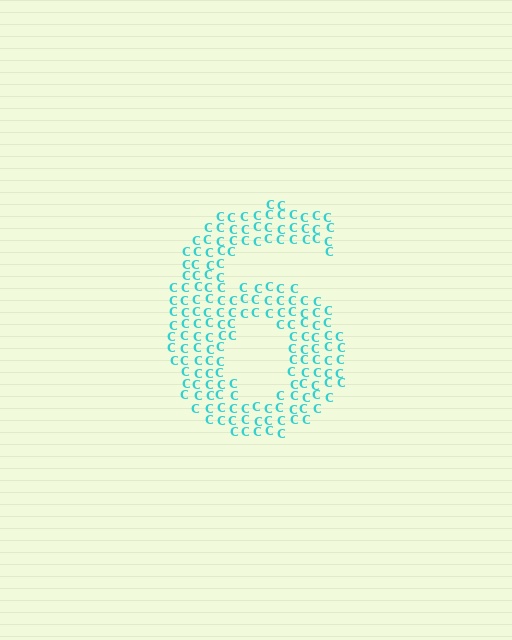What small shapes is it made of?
It is made of small letter C's.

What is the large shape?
The large shape is the digit 6.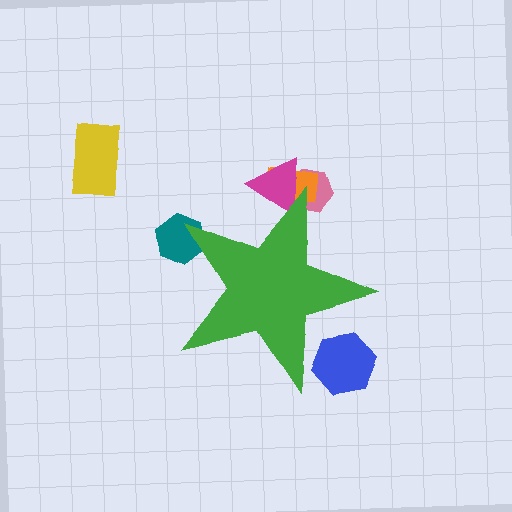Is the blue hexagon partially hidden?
Yes, the blue hexagon is partially hidden behind the green star.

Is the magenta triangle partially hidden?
Yes, the magenta triangle is partially hidden behind the green star.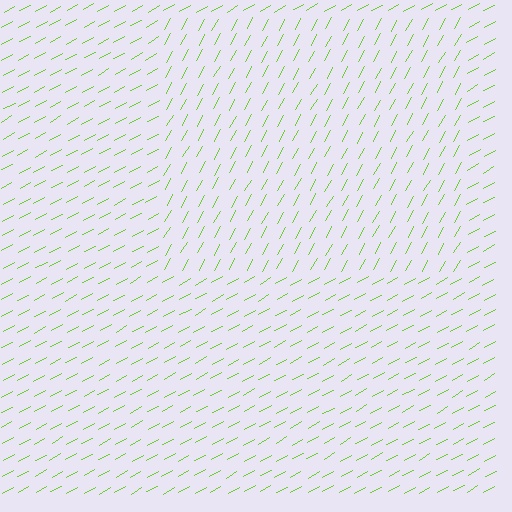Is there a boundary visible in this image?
Yes, there is a texture boundary formed by a change in line orientation.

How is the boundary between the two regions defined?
The boundary is defined purely by a change in line orientation (approximately 33 degrees difference). All lines are the same color and thickness.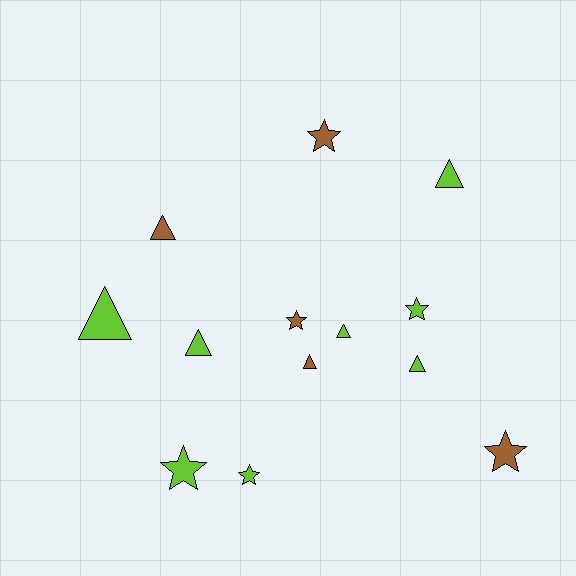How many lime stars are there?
There are 3 lime stars.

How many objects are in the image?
There are 13 objects.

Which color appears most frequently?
Lime, with 8 objects.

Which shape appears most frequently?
Triangle, with 7 objects.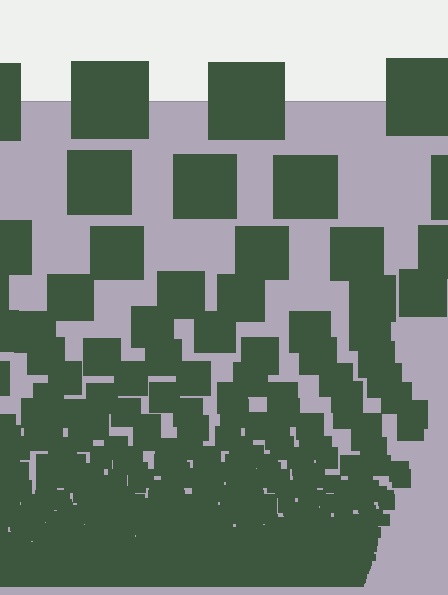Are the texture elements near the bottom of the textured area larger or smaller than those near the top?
Smaller. The gradient is inverted — elements near the bottom are smaller and denser.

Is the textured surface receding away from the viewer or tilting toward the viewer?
The surface appears to tilt toward the viewer. Texture elements get larger and sparser toward the top.